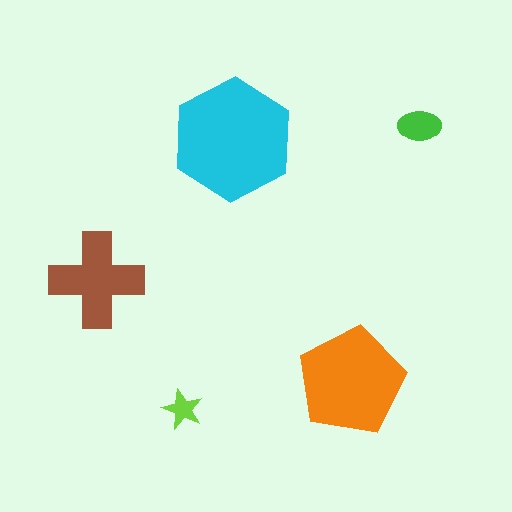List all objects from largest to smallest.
The cyan hexagon, the orange pentagon, the brown cross, the green ellipse, the lime star.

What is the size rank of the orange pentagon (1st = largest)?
2nd.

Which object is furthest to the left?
The brown cross is leftmost.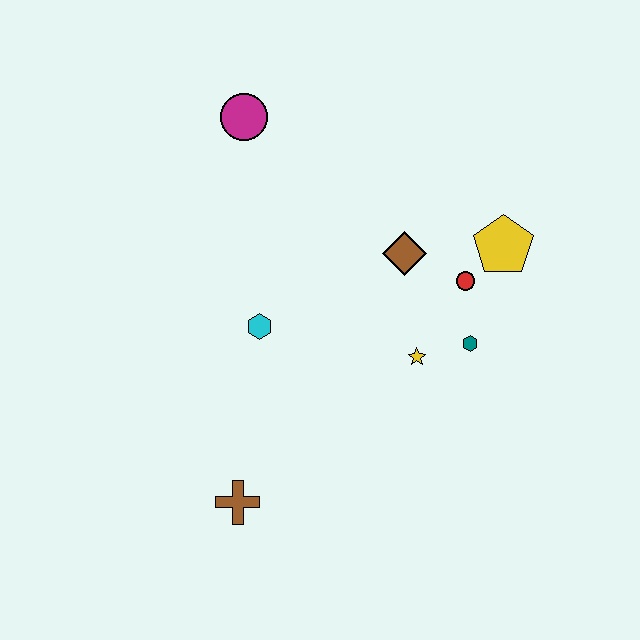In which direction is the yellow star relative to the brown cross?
The yellow star is to the right of the brown cross.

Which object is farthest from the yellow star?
The magenta circle is farthest from the yellow star.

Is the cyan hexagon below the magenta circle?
Yes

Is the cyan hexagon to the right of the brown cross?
Yes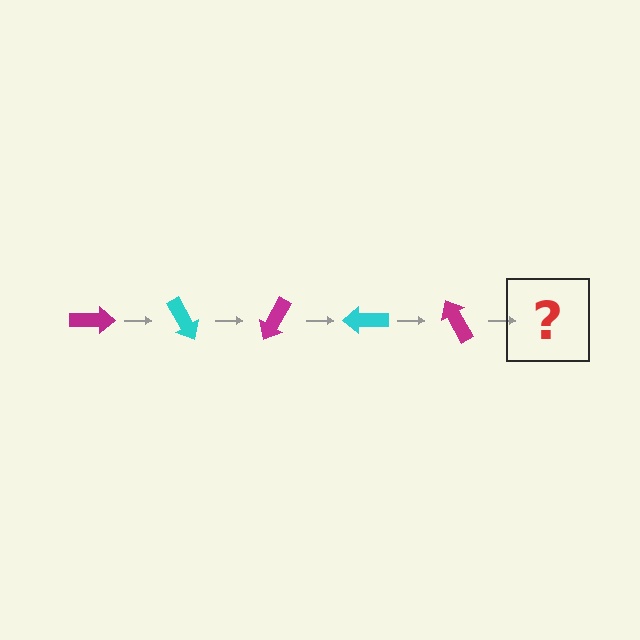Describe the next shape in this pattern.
It should be a cyan arrow, rotated 300 degrees from the start.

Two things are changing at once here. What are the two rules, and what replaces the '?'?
The two rules are that it rotates 60 degrees each step and the color cycles through magenta and cyan. The '?' should be a cyan arrow, rotated 300 degrees from the start.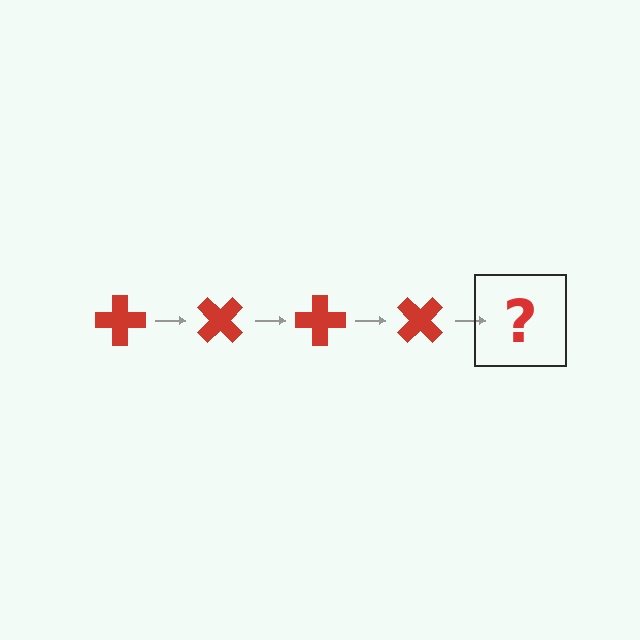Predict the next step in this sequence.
The next step is a red cross rotated 180 degrees.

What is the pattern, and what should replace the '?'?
The pattern is that the cross rotates 45 degrees each step. The '?' should be a red cross rotated 180 degrees.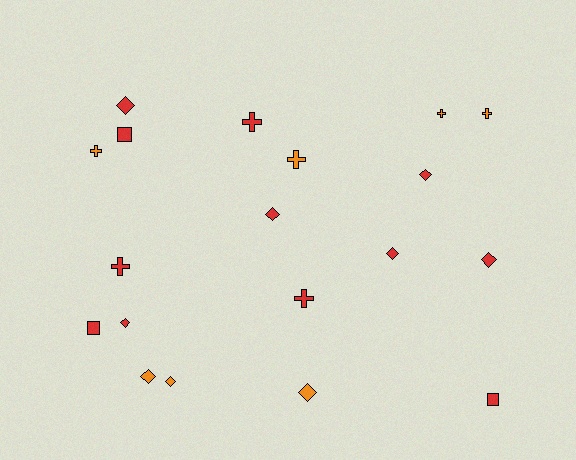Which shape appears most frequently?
Diamond, with 9 objects.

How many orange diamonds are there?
There are 3 orange diamonds.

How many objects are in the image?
There are 19 objects.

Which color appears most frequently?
Red, with 12 objects.